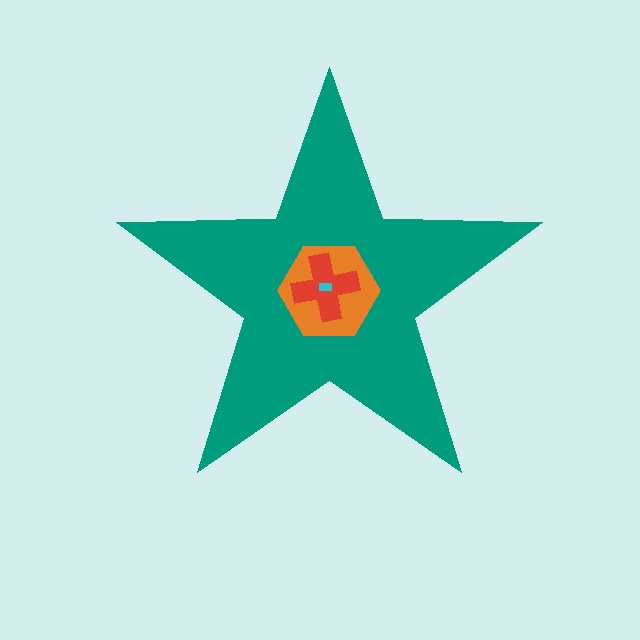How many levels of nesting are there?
4.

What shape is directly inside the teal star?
The orange hexagon.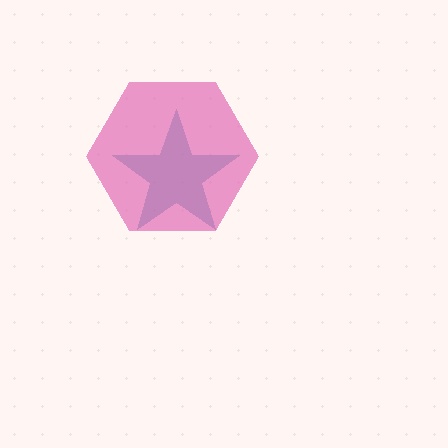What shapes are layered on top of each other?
The layered shapes are: a teal star, a pink hexagon.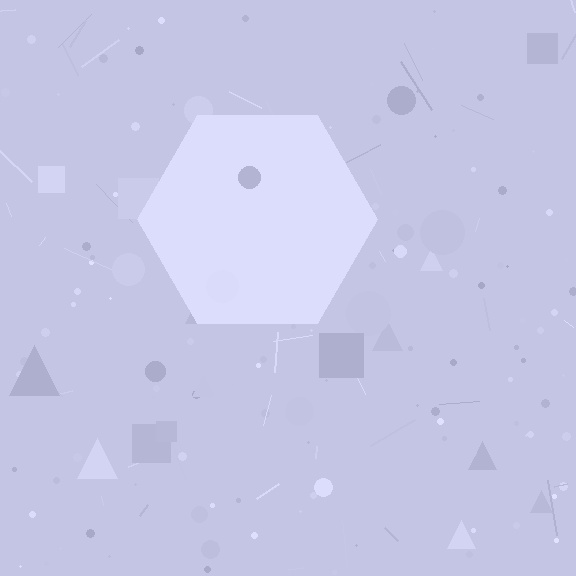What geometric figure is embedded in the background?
A hexagon is embedded in the background.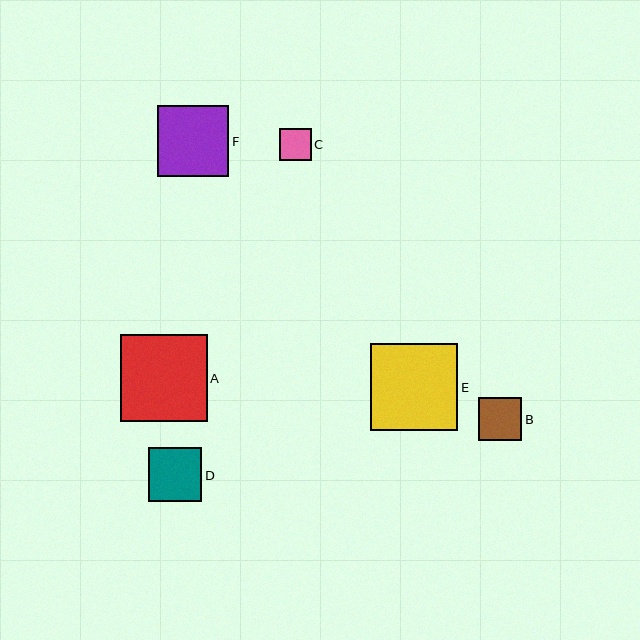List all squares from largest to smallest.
From largest to smallest: E, A, F, D, B, C.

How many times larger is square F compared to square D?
Square F is approximately 1.3 times the size of square D.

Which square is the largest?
Square E is the largest with a size of approximately 87 pixels.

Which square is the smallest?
Square C is the smallest with a size of approximately 32 pixels.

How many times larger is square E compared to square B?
Square E is approximately 2.0 times the size of square B.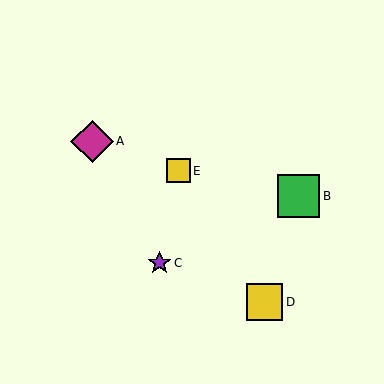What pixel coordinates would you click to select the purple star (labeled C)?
Click at (160, 263) to select the purple star C.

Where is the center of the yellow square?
The center of the yellow square is at (178, 171).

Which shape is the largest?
The green square (labeled B) is the largest.